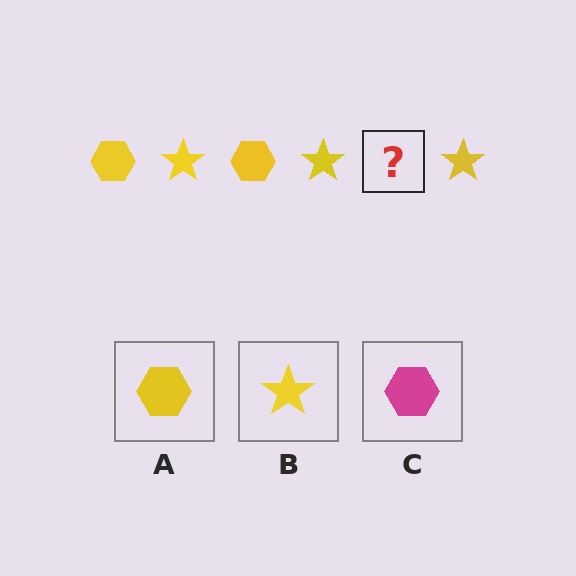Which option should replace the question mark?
Option A.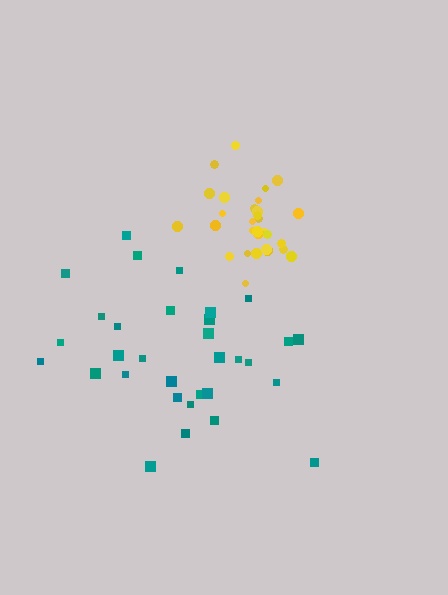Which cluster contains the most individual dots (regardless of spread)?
Teal (32).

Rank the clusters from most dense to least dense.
yellow, teal.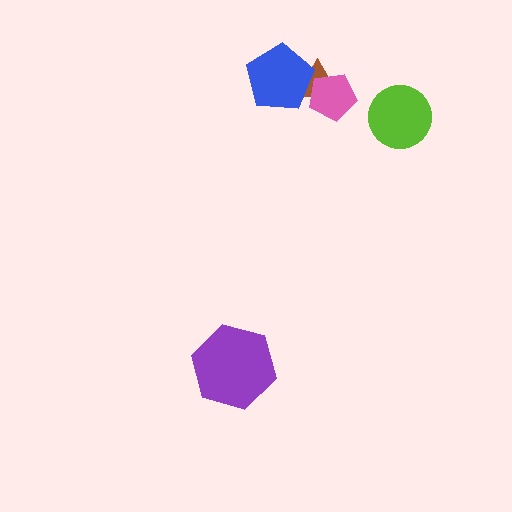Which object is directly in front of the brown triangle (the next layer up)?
The pink pentagon is directly in front of the brown triangle.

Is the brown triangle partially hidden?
Yes, it is partially covered by another shape.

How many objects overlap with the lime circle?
0 objects overlap with the lime circle.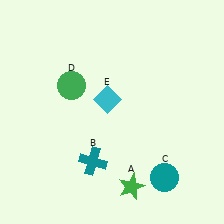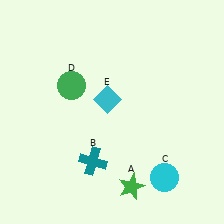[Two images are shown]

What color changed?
The circle (C) changed from teal in Image 1 to cyan in Image 2.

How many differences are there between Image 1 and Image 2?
There is 1 difference between the two images.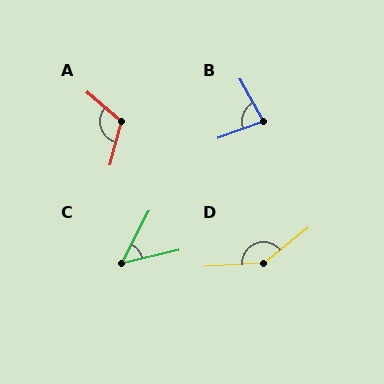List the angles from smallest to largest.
C (49°), B (82°), A (116°), D (145°).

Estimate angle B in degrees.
Approximately 82 degrees.